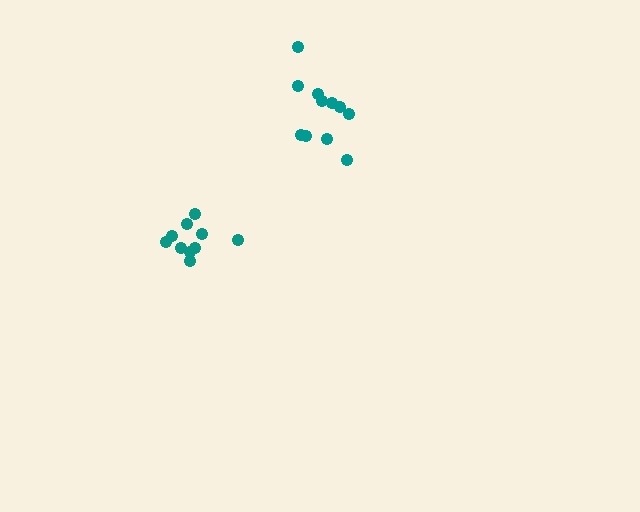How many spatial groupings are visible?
There are 2 spatial groupings.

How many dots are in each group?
Group 1: 11 dots, Group 2: 10 dots (21 total).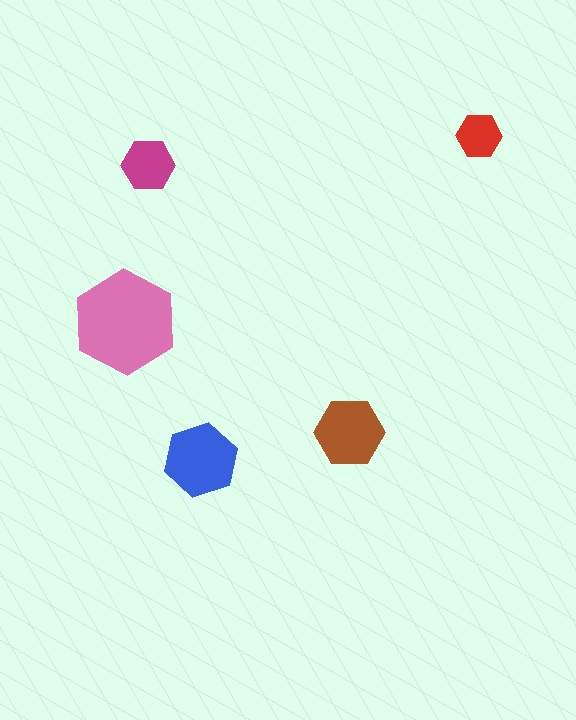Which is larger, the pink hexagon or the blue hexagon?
The pink one.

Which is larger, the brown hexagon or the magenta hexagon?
The brown one.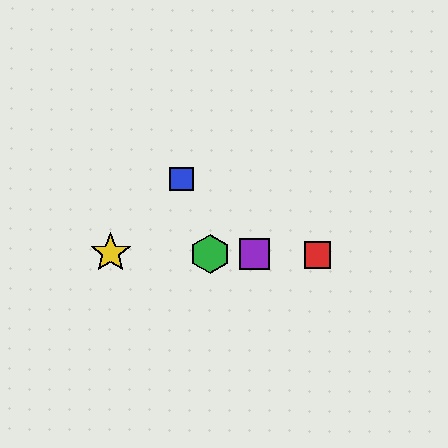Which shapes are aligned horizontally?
The red square, the green hexagon, the yellow star, the purple square are aligned horizontally.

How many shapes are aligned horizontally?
4 shapes (the red square, the green hexagon, the yellow star, the purple square) are aligned horizontally.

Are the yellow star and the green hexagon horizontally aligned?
Yes, both are at y≈253.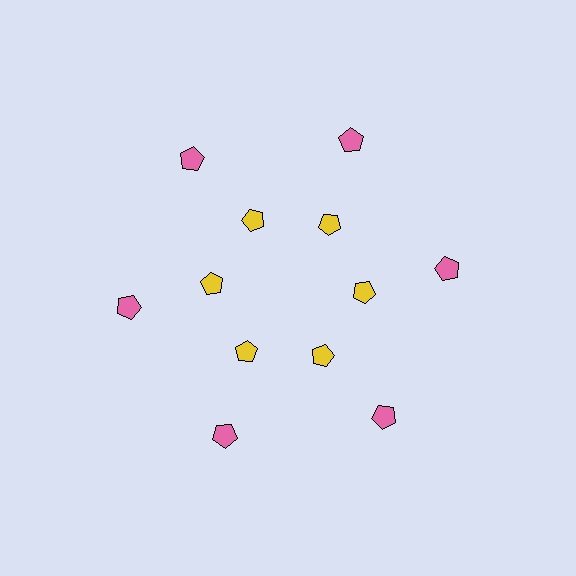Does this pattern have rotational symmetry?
Yes, this pattern has 6-fold rotational symmetry. It looks the same after rotating 60 degrees around the center.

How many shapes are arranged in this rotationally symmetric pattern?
There are 12 shapes, arranged in 6 groups of 2.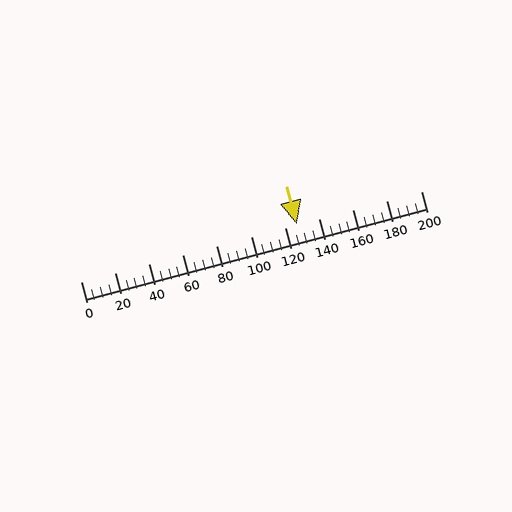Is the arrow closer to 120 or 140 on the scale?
The arrow is closer to 120.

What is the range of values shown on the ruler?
The ruler shows values from 0 to 200.